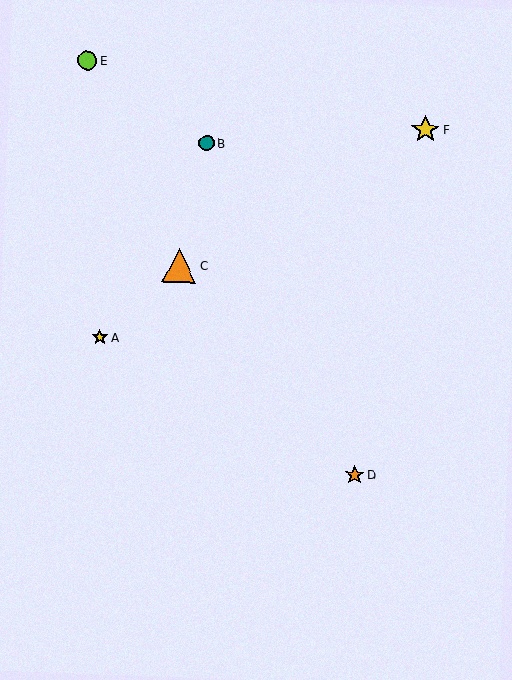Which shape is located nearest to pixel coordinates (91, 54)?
The lime circle (labeled E) at (88, 60) is nearest to that location.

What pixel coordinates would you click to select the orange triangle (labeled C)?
Click at (180, 265) to select the orange triangle C.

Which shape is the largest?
The orange triangle (labeled C) is the largest.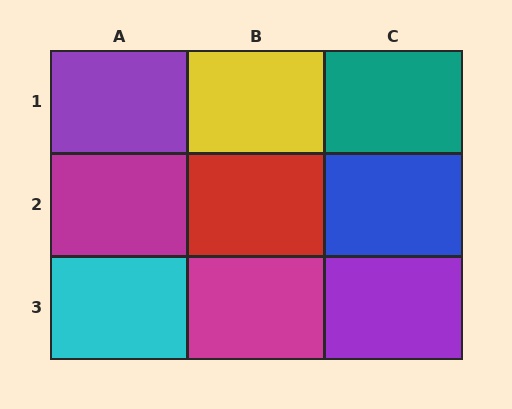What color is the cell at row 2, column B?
Red.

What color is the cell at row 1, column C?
Teal.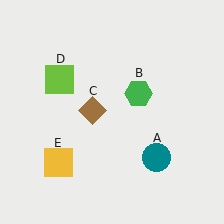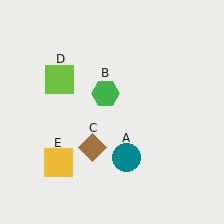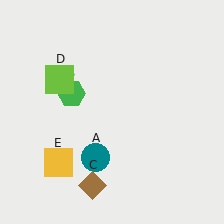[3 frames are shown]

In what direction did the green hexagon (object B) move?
The green hexagon (object B) moved left.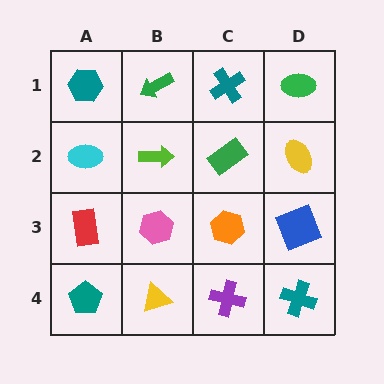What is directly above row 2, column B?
A green arrow.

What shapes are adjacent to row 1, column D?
A yellow ellipse (row 2, column D), a teal cross (row 1, column C).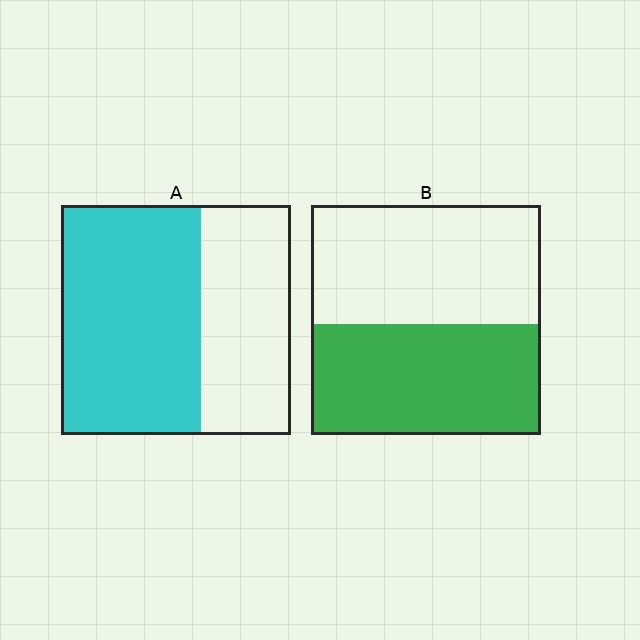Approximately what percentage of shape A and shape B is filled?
A is approximately 60% and B is approximately 50%.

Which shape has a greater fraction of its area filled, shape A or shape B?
Shape A.